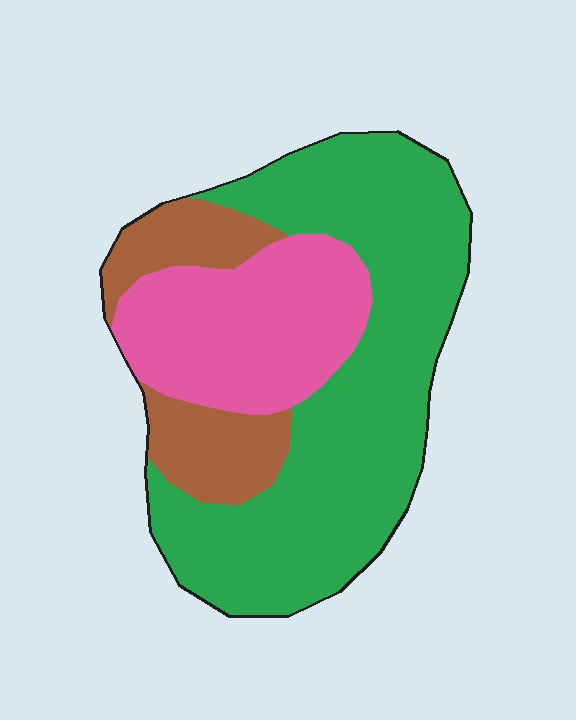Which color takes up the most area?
Green, at roughly 55%.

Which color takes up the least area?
Brown, at roughly 15%.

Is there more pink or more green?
Green.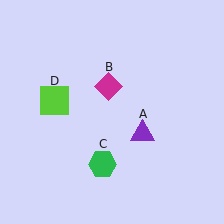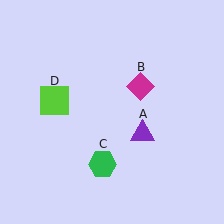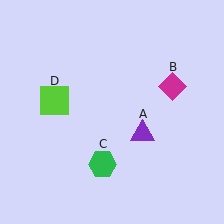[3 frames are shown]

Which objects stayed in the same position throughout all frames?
Purple triangle (object A) and green hexagon (object C) and lime square (object D) remained stationary.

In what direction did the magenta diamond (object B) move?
The magenta diamond (object B) moved right.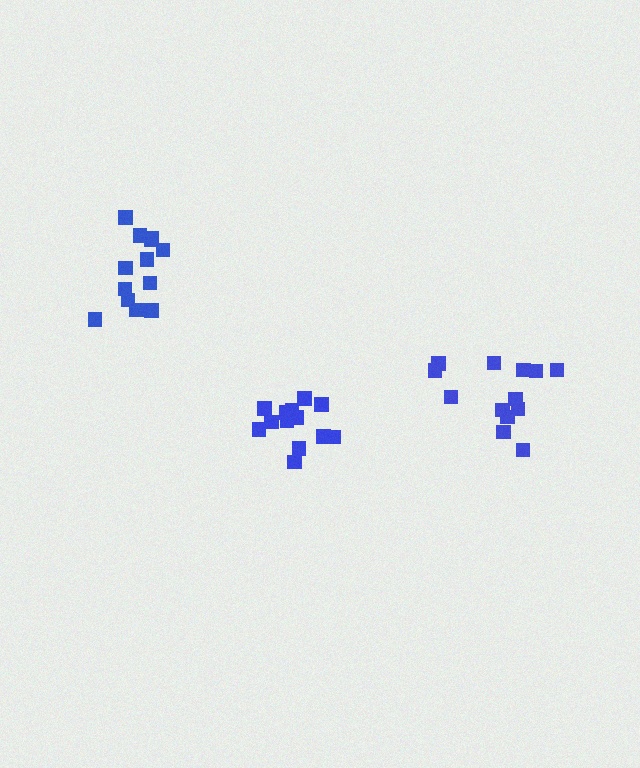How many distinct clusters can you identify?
There are 3 distinct clusters.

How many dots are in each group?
Group 1: 13 dots, Group 2: 13 dots, Group 3: 13 dots (39 total).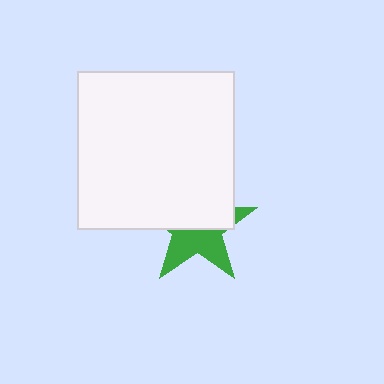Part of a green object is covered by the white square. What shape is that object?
It is a star.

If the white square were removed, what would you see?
You would see the complete green star.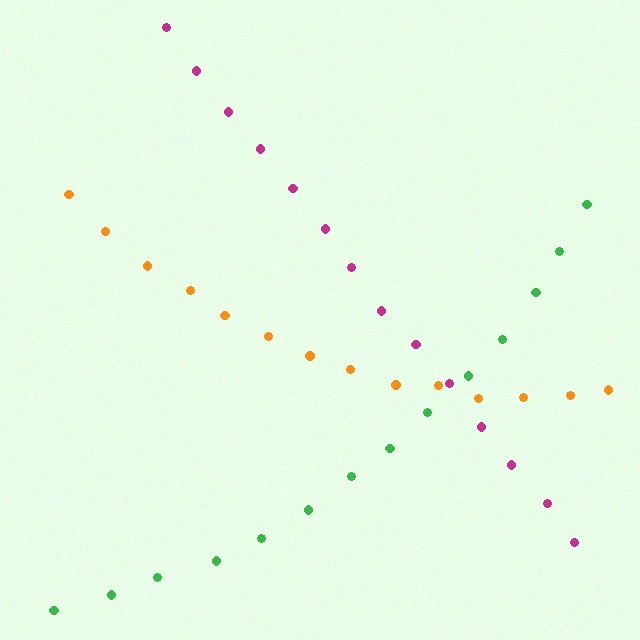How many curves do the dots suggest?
There are 3 distinct paths.